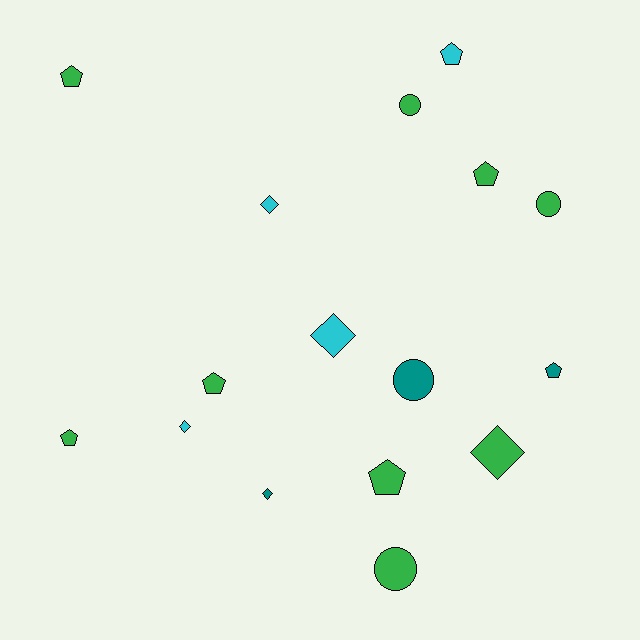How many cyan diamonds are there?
There are 3 cyan diamonds.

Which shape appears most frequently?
Pentagon, with 7 objects.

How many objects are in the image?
There are 16 objects.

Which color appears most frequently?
Green, with 9 objects.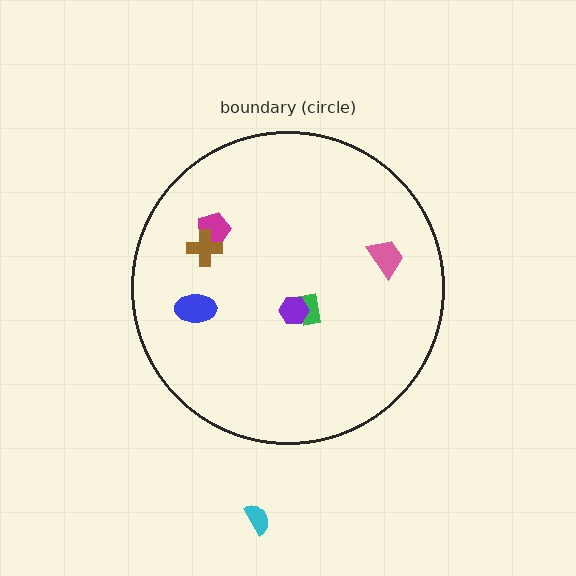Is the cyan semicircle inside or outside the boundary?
Outside.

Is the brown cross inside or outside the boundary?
Inside.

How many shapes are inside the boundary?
6 inside, 1 outside.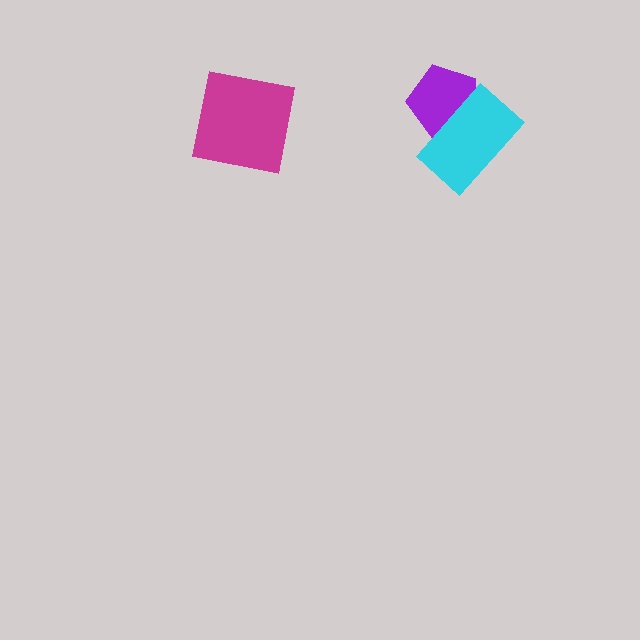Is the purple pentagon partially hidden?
Yes, it is partially covered by another shape.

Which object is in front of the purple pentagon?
The cyan rectangle is in front of the purple pentagon.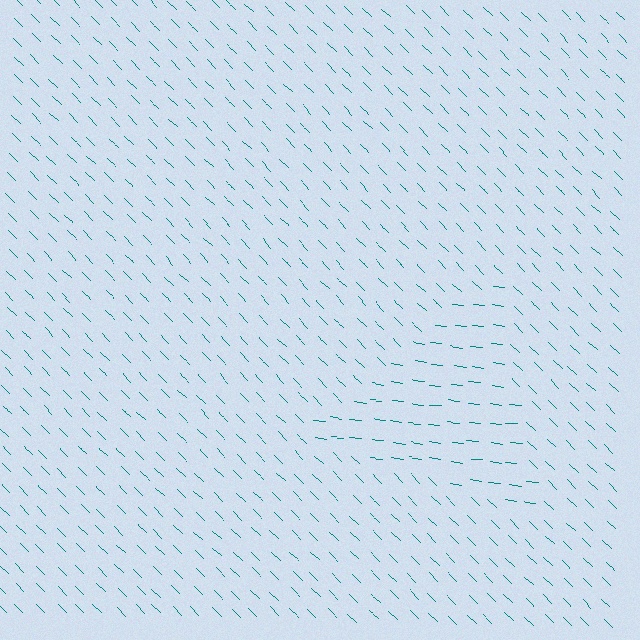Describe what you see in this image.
The image is filled with small teal line segments. A triangle region in the image has lines oriented differently from the surrounding lines, creating a visible texture boundary.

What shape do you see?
I see a triangle.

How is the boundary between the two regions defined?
The boundary is defined purely by a change in line orientation (approximately 37 degrees difference). All lines are the same color and thickness.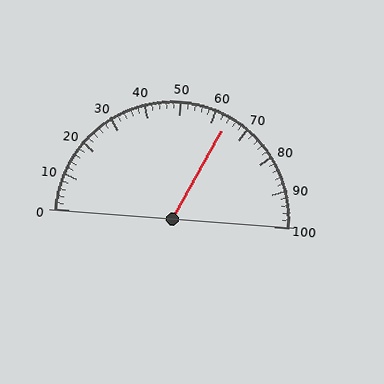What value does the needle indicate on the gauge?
The needle indicates approximately 64.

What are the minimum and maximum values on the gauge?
The gauge ranges from 0 to 100.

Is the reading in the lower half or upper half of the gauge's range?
The reading is in the upper half of the range (0 to 100).